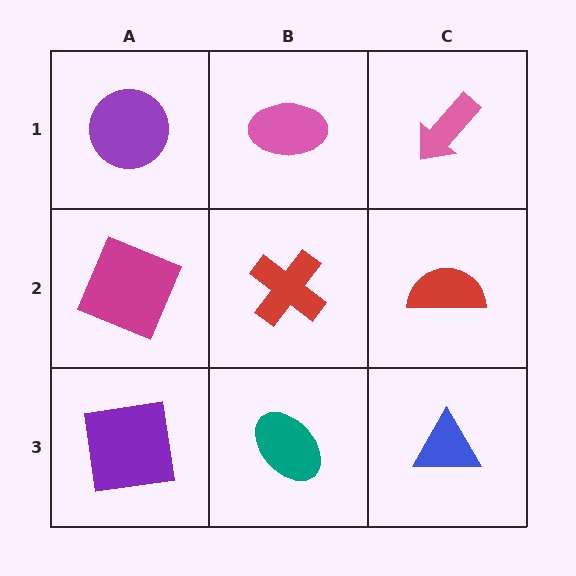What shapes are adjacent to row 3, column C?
A red semicircle (row 2, column C), a teal ellipse (row 3, column B).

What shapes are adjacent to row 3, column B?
A red cross (row 2, column B), a purple square (row 3, column A), a blue triangle (row 3, column C).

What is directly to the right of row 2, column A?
A red cross.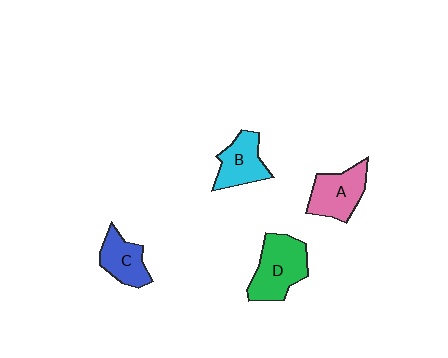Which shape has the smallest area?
Shape C (blue).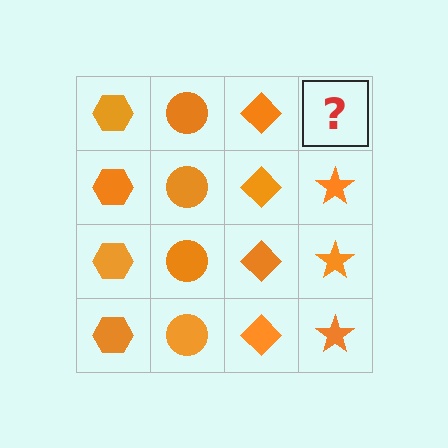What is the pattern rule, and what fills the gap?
The rule is that each column has a consistent shape. The gap should be filled with an orange star.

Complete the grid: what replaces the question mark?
The question mark should be replaced with an orange star.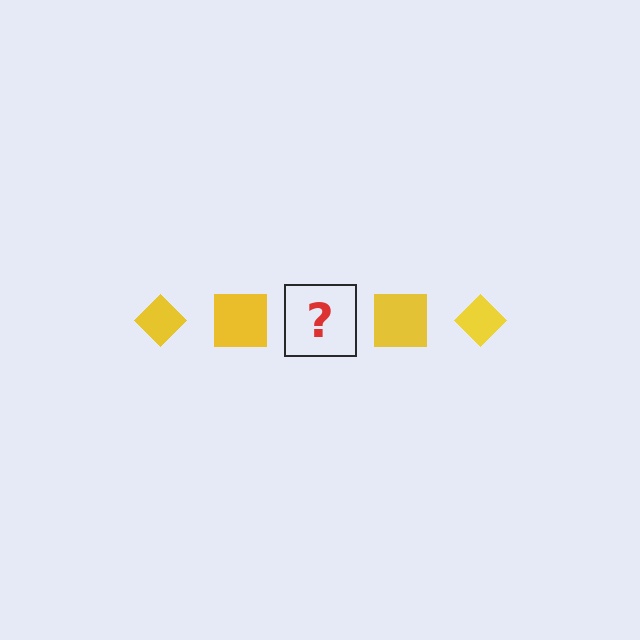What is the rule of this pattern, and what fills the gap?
The rule is that the pattern cycles through diamond, square shapes in yellow. The gap should be filled with a yellow diamond.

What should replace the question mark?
The question mark should be replaced with a yellow diamond.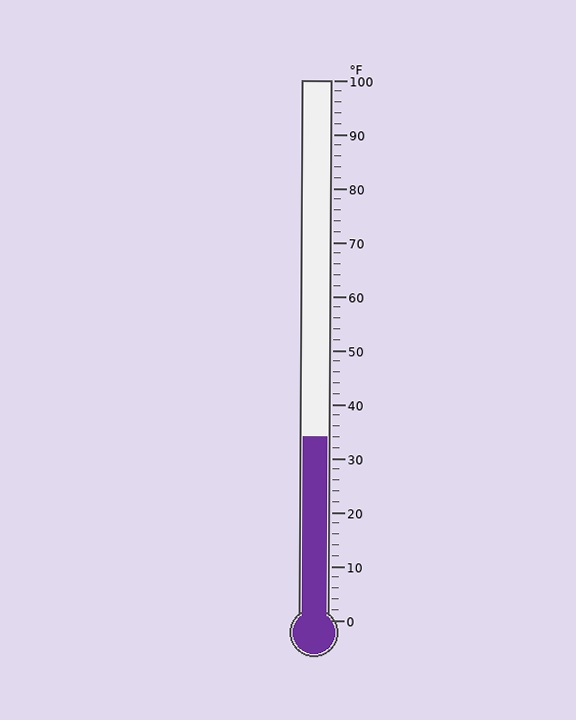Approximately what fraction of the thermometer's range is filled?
The thermometer is filled to approximately 35% of its range.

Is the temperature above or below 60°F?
The temperature is below 60°F.